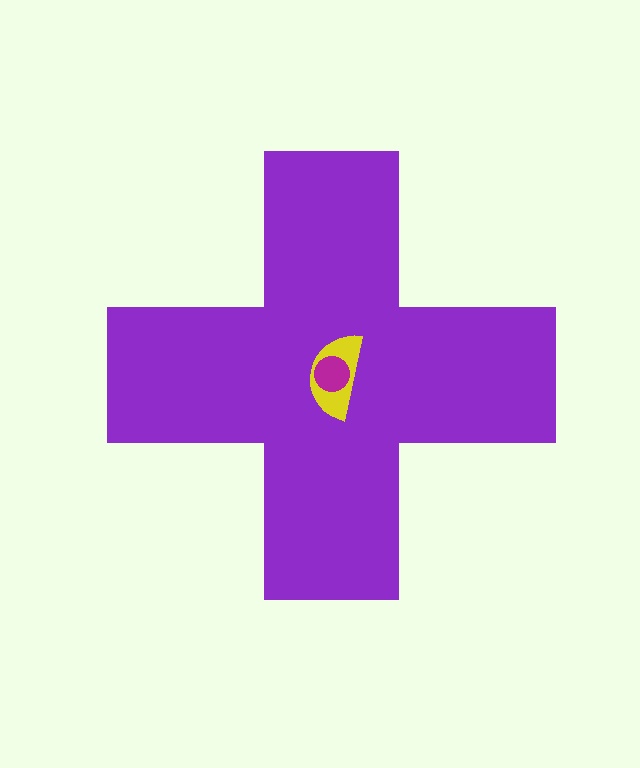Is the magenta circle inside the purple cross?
Yes.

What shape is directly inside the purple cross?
The yellow semicircle.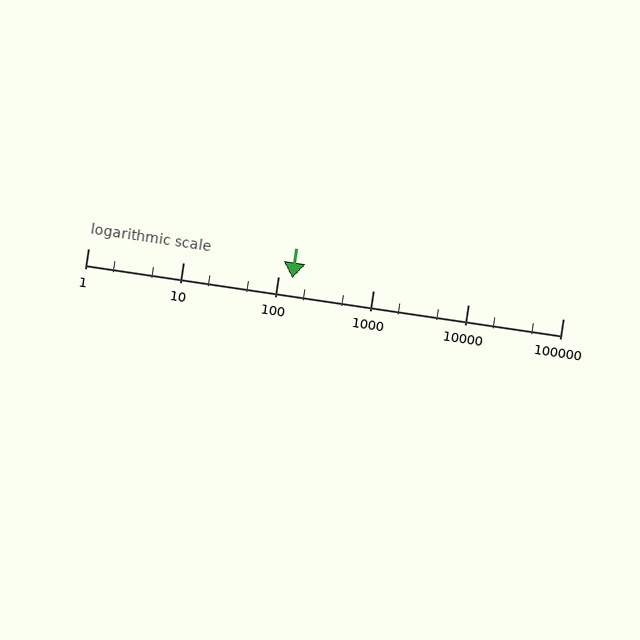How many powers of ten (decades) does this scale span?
The scale spans 5 decades, from 1 to 100000.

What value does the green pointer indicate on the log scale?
The pointer indicates approximately 140.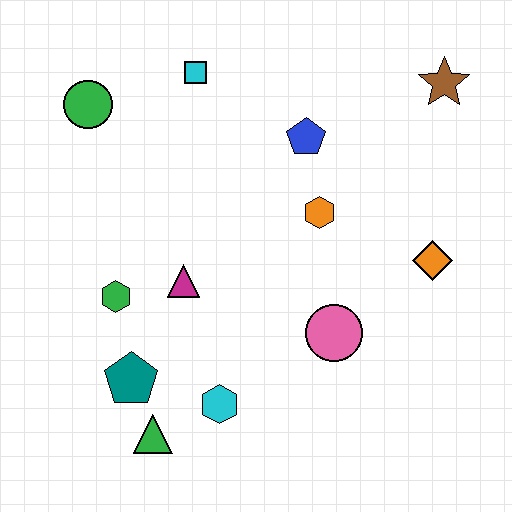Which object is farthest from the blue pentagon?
The green triangle is farthest from the blue pentagon.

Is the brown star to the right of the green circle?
Yes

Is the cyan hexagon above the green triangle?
Yes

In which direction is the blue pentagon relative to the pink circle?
The blue pentagon is above the pink circle.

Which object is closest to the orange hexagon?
The blue pentagon is closest to the orange hexagon.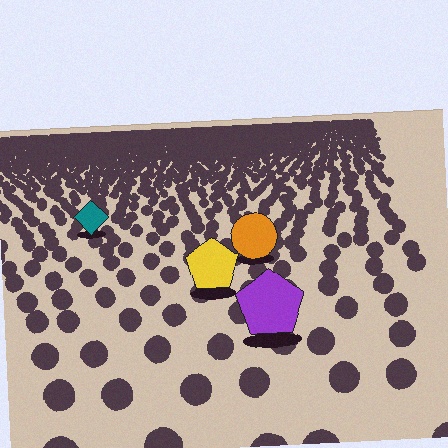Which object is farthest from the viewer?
The teal diamond is farthest from the viewer. It appears smaller and the ground texture around it is denser.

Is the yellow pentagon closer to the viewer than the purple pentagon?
No. The purple pentagon is closer — you can tell from the texture gradient: the ground texture is coarser near it.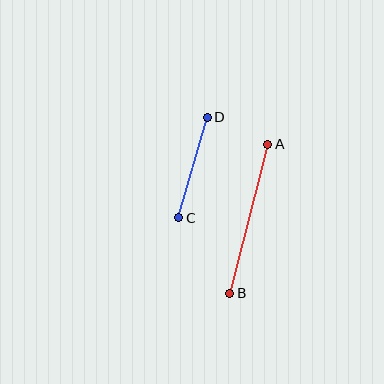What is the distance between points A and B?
The distance is approximately 154 pixels.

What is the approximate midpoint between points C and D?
The midpoint is at approximately (193, 168) pixels.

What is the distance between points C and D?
The distance is approximately 104 pixels.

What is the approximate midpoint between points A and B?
The midpoint is at approximately (249, 219) pixels.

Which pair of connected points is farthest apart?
Points A and B are farthest apart.